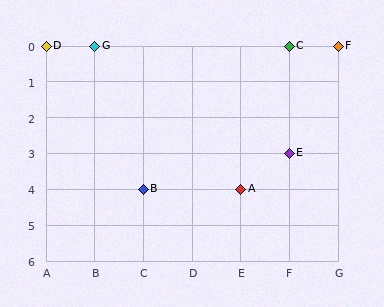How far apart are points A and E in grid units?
Points A and E are 1 column and 1 row apart (about 1.4 grid units diagonally).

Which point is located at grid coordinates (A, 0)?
Point D is at (A, 0).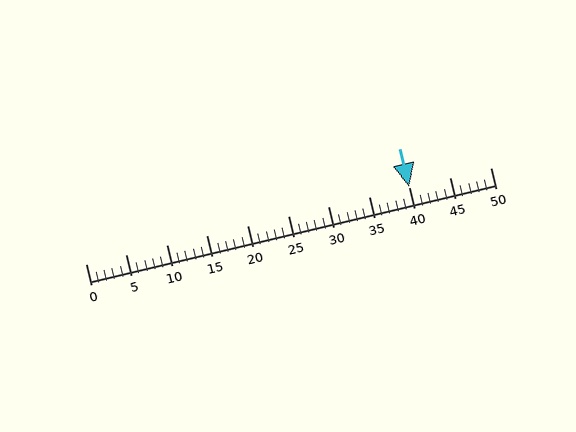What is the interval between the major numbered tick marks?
The major tick marks are spaced 5 units apart.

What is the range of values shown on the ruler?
The ruler shows values from 0 to 50.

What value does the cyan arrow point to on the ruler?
The cyan arrow points to approximately 40.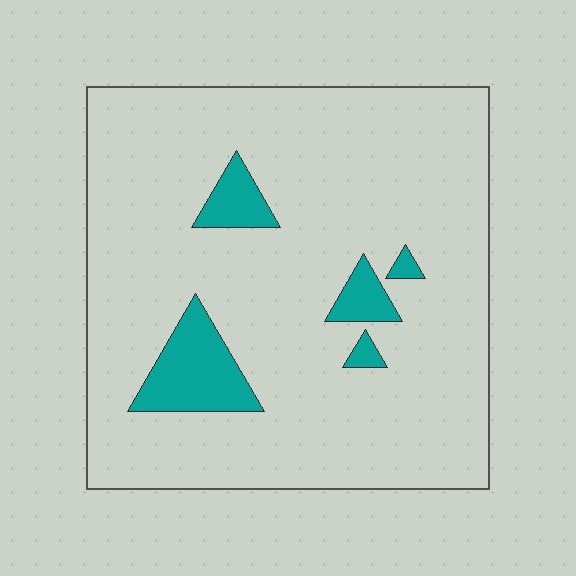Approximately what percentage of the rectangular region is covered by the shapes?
Approximately 10%.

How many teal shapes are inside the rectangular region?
5.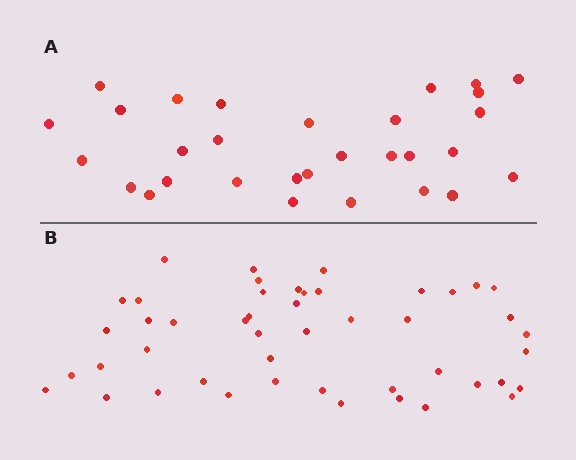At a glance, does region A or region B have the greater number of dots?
Region B (the bottom region) has more dots.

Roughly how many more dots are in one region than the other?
Region B has approximately 15 more dots than region A.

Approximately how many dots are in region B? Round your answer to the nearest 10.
About 50 dots. (The exact count is 47, which rounds to 50.)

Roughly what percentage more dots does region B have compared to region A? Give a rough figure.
About 55% more.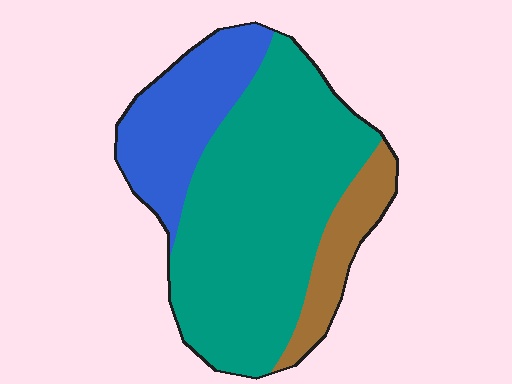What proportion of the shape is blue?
Blue takes up about one quarter (1/4) of the shape.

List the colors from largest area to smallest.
From largest to smallest: teal, blue, brown.